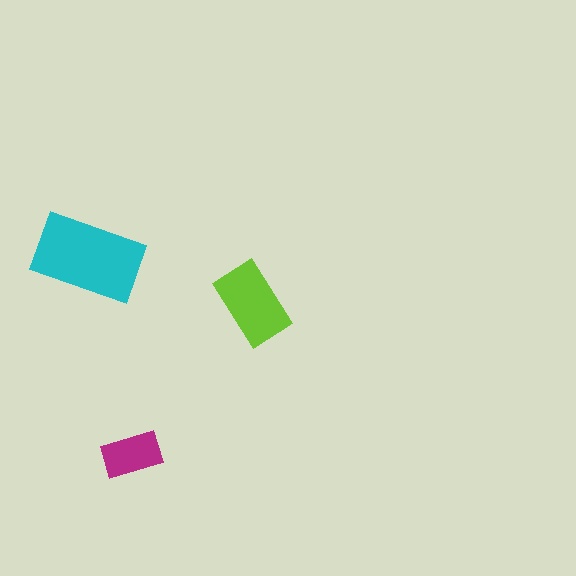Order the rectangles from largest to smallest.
the cyan one, the lime one, the magenta one.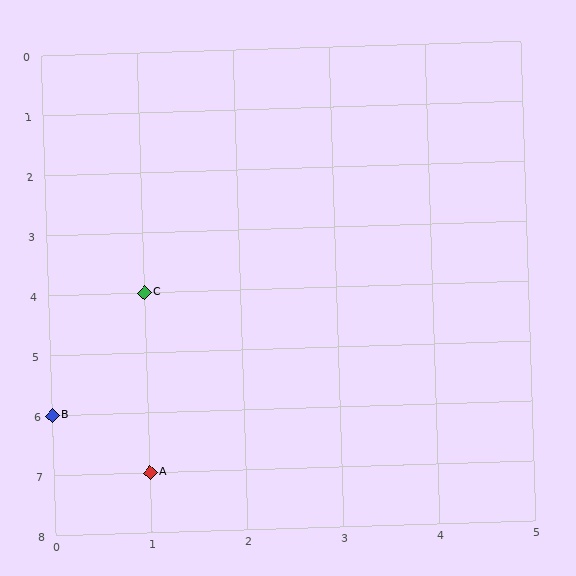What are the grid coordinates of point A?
Point A is at grid coordinates (1, 7).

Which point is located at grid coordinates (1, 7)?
Point A is at (1, 7).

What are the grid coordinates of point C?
Point C is at grid coordinates (1, 4).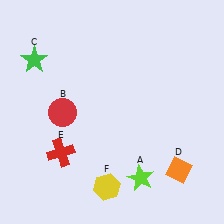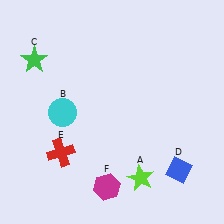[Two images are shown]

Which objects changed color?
B changed from red to cyan. D changed from orange to blue. F changed from yellow to magenta.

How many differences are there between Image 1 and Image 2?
There are 3 differences between the two images.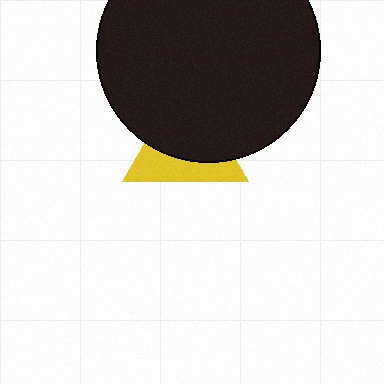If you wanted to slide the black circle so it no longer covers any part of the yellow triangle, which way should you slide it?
Slide it up — that is the most direct way to separate the two shapes.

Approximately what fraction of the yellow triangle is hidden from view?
Roughly 61% of the yellow triangle is hidden behind the black circle.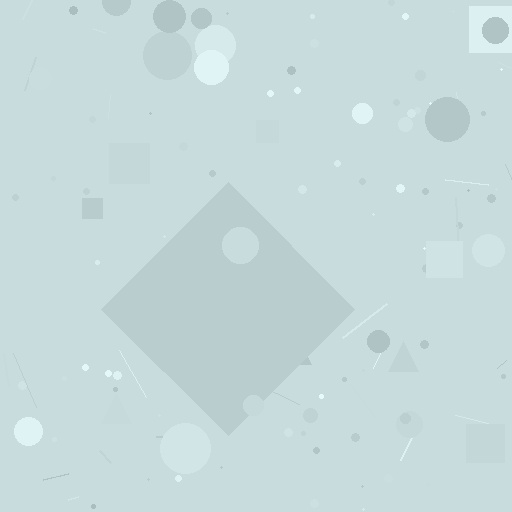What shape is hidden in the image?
A diamond is hidden in the image.